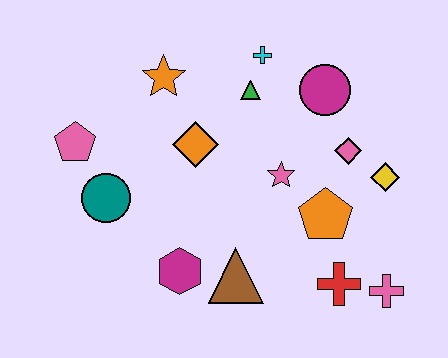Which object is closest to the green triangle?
The cyan cross is closest to the green triangle.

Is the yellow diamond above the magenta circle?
No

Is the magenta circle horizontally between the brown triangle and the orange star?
No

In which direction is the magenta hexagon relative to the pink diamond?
The magenta hexagon is to the left of the pink diamond.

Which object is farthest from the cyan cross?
The pink cross is farthest from the cyan cross.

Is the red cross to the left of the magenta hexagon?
No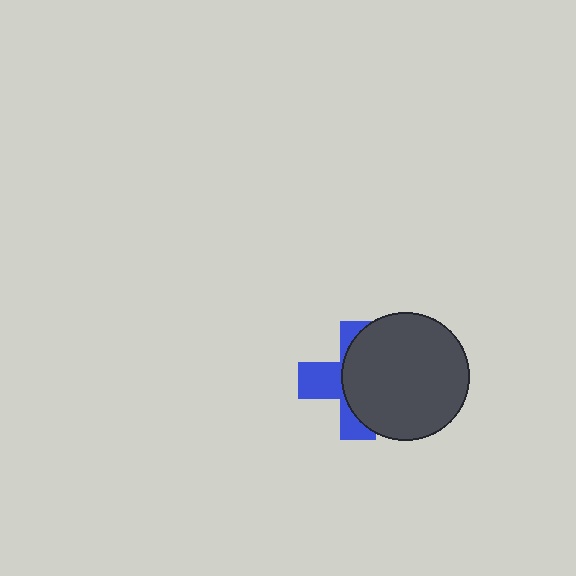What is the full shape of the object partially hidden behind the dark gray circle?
The partially hidden object is a blue cross.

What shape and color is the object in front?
The object in front is a dark gray circle.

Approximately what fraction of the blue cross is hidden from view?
Roughly 59% of the blue cross is hidden behind the dark gray circle.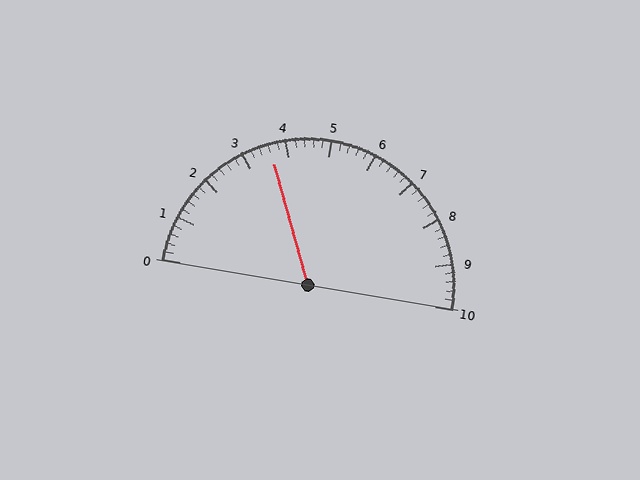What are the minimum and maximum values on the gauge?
The gauge ranges from 0 to 10.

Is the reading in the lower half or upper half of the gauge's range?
The reading is in the lower half of the range (0 to 10).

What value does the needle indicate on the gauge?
The needle indicates approximately 3.6.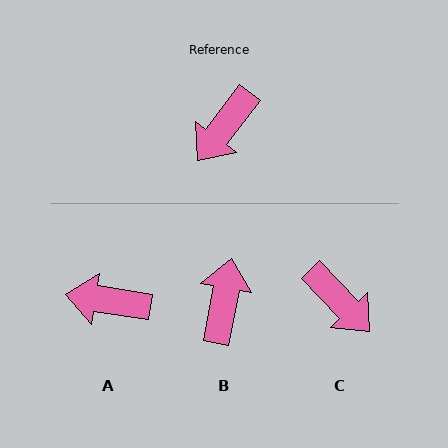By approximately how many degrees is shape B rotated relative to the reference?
Approximately 153 degrees clockwise.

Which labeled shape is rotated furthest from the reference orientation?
B, about 153 degrees away.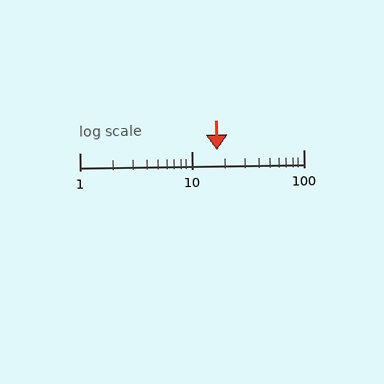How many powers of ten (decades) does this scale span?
The scale spans 2 decades, from 1 to 100.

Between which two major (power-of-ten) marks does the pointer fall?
The pointer is between 10 and 100.